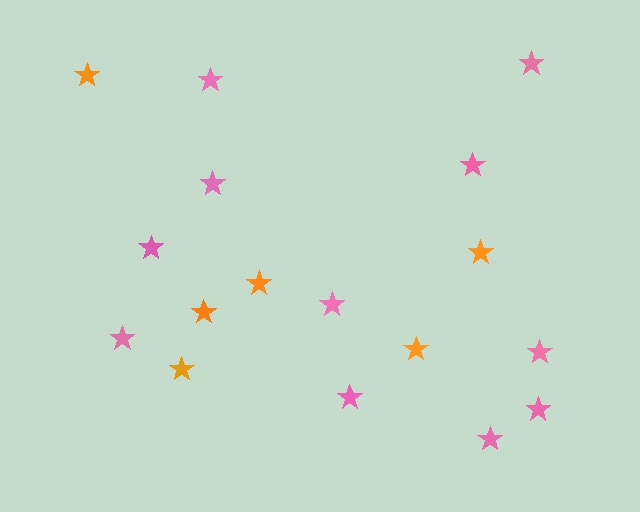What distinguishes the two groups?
There are 2 groups: one group of orange stars (6) and one group of pink stars (11).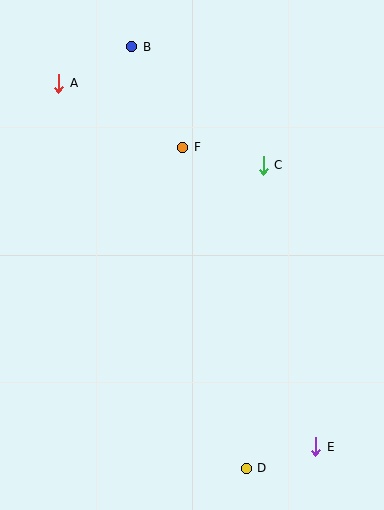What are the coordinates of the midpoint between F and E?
The midpoint between F and E is at (249, 297).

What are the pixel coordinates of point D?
Point D is at (246, 468).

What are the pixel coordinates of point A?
Point A is at (59, 83).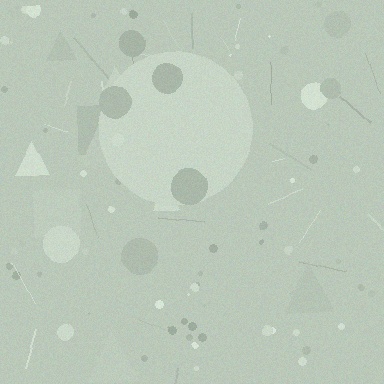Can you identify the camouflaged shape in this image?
The camouflaged shape is a circle.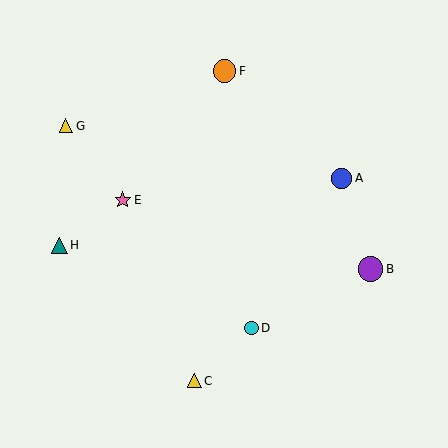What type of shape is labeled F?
Shape F is an orange circle.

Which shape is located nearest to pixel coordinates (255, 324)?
The cyan circle (labeled D) at (252, 328) is nearest to that location.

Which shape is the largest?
The purple circle (labeled B) is the largest.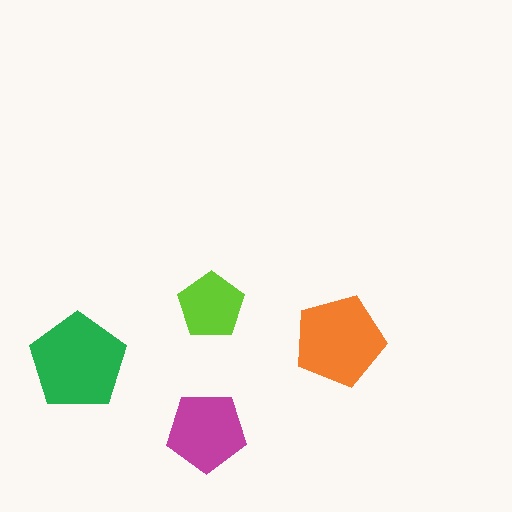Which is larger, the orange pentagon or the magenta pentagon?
The orange one.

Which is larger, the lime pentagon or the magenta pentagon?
The magenta one.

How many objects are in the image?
There are 4 objects in the image.